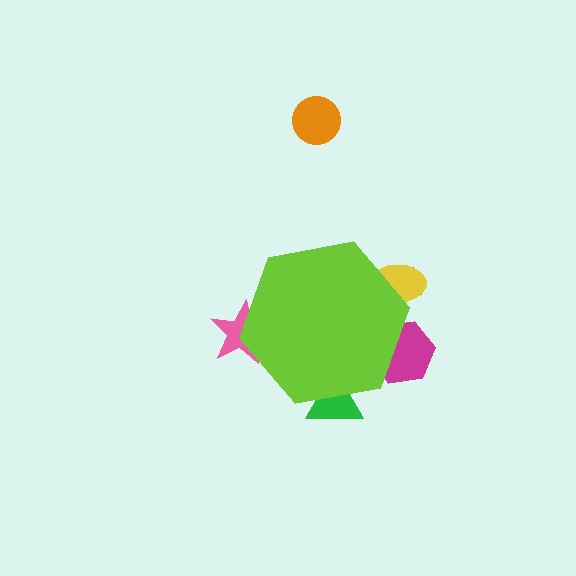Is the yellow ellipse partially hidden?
Yes, the yellow ellipse is partially hidden behind the lime hexagon.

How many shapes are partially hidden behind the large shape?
5 shapes are partially hidden.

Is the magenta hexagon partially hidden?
Yes, the magenta hexagon is partially hidden behind the lime hexagon.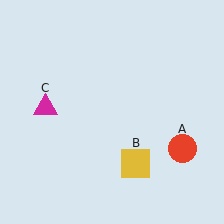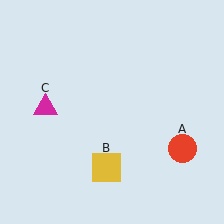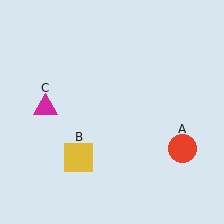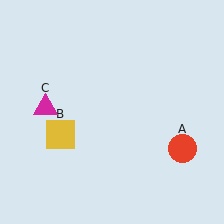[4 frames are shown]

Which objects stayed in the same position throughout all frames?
Red circle (object A) and magenta triangle (object C) remained stationary.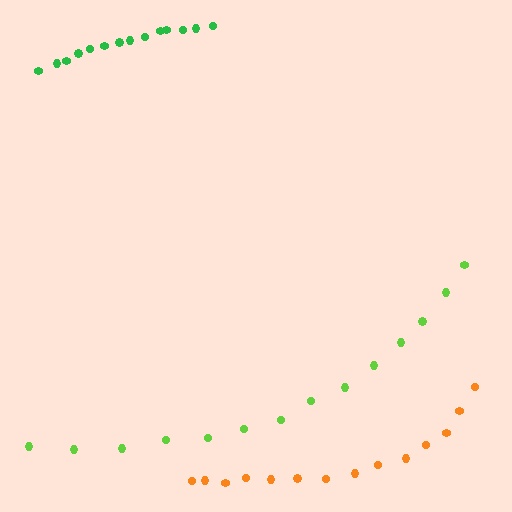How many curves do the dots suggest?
There are 3 distinct paths.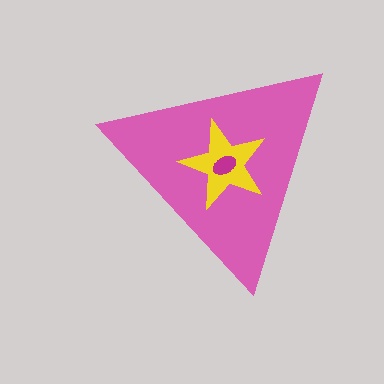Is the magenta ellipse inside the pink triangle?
Yes.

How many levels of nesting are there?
3.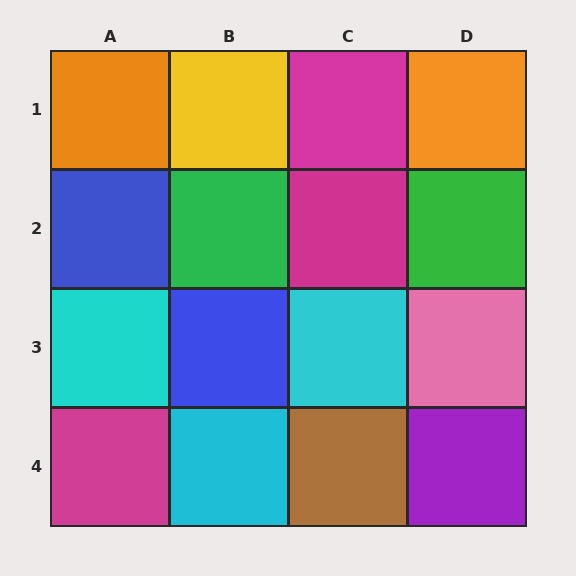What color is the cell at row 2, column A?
Blue.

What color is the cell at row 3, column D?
Pink.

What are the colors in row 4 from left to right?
Magenta, cyan, brown, purple.